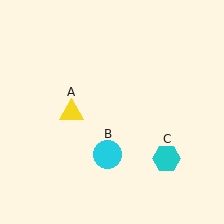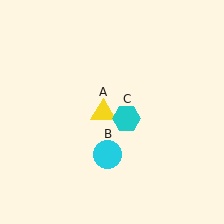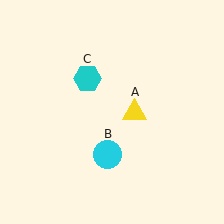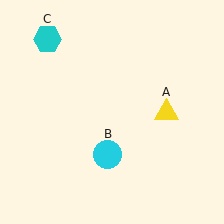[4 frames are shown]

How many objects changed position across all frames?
2 objects changed position: yellow triangle (object A), cyan hexagon (object C).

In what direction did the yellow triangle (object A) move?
The yellow triangle (object A) moved right.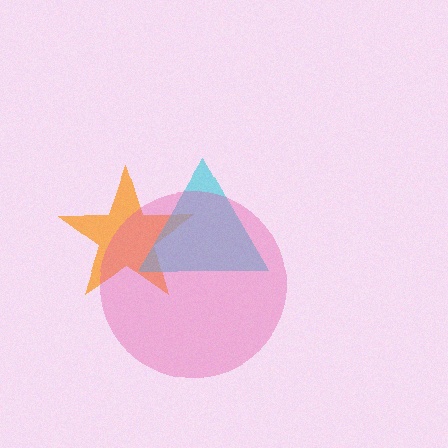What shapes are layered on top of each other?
The layered shapes are: an orange star, a cyan triangle, a pink circle.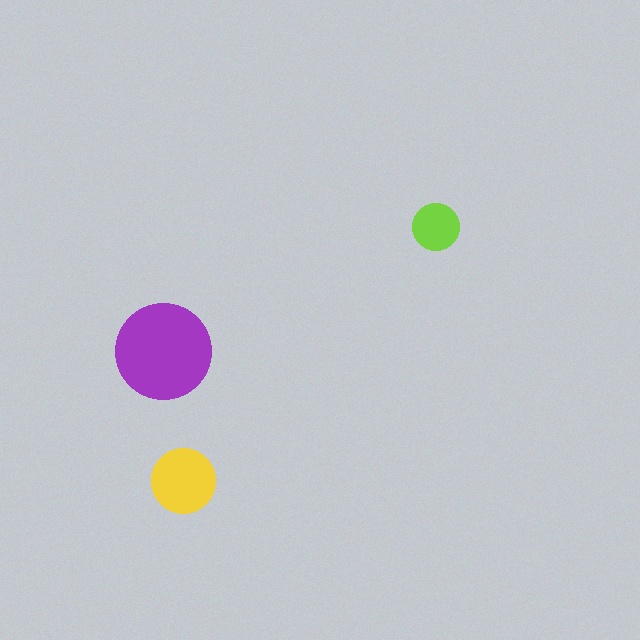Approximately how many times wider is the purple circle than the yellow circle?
About 1.5 times wider.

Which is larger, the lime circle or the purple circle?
The purple one.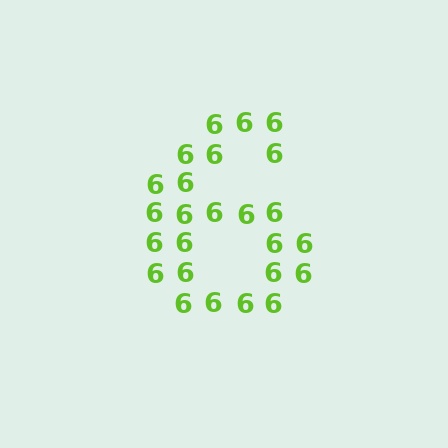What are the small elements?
The small elements are digit 6's.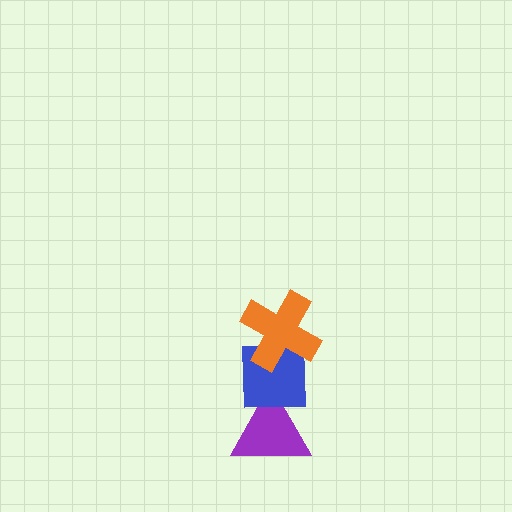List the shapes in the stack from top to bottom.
From top to bottom: the orange cross, the blue square, the purple triangle.